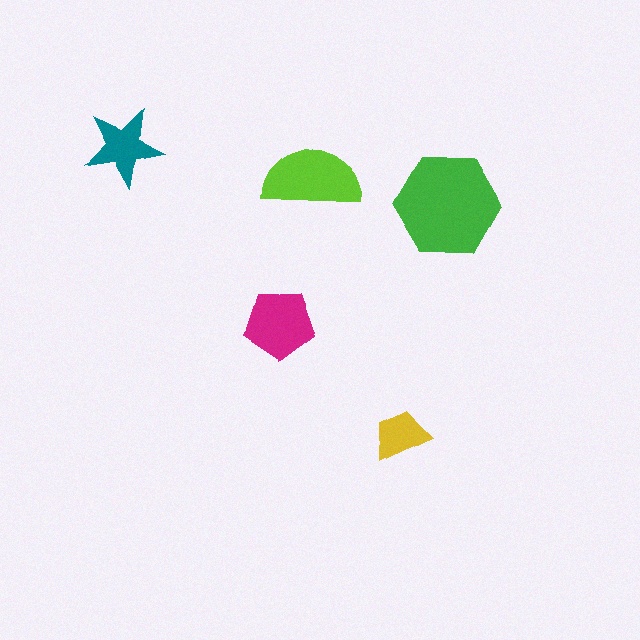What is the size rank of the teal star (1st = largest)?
4th.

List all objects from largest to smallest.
The green hexagon, the lime semicircle, the magenta pentagon, the teal star, the yellow trapezoid.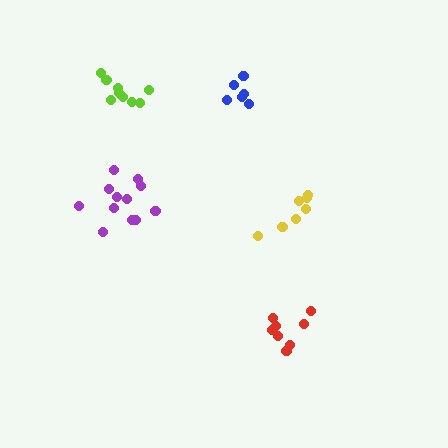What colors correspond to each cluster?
The clusters are colored: purple, yellow, lime, red, blue.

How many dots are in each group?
Group 1: 12 dots, Group 2: 7 dots, Group 3: 9 dots, Group 4: 8 dots, Group 5: 6 dots (42 total).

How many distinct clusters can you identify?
There are 5 distinct clusters.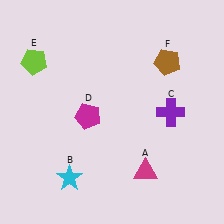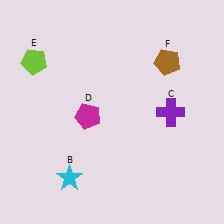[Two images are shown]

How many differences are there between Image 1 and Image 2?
There is 1 difference between the two images.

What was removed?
The magenta triangle (A) was removed in Image 2.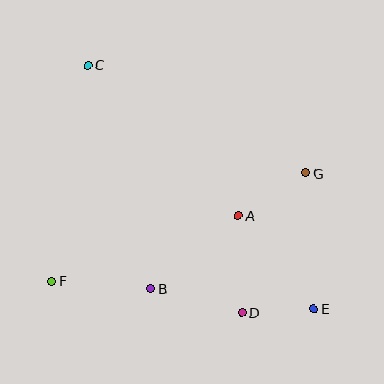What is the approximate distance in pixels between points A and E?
The distance between A and E is approximately 119 pixels.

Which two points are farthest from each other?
Points C and E are farthest from each other.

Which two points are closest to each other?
Points D and E are closest to each other.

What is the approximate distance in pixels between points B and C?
The distance between B and C is approximately 233 pixels.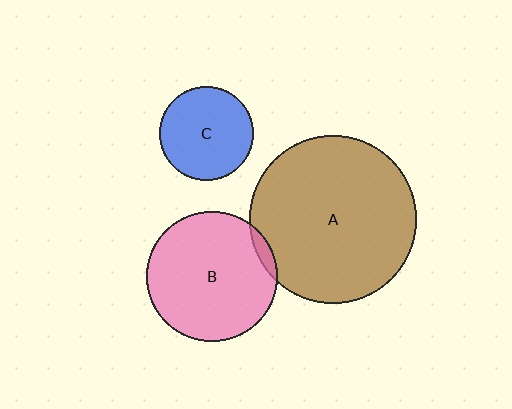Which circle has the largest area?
Circle A (brown).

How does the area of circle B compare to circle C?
Approximately 1.9 times.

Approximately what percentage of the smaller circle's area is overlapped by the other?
Approximately 5%.